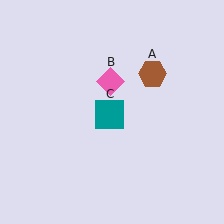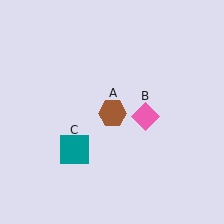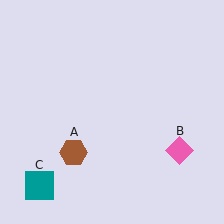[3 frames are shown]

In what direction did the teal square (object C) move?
The teal square (object C) moved down and to the left.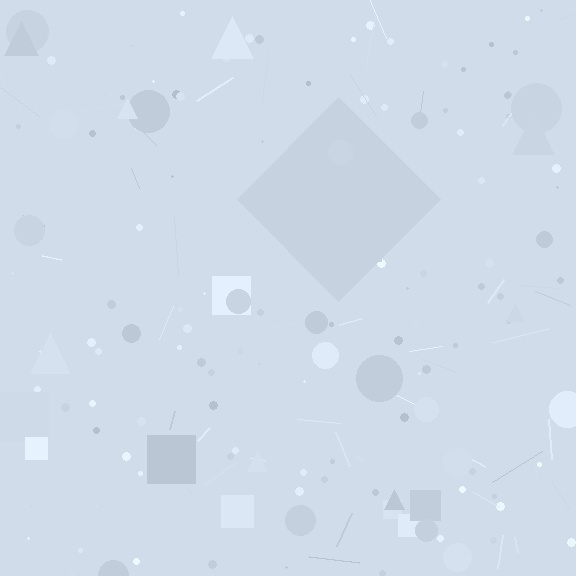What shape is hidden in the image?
A diamond is hidden in the image.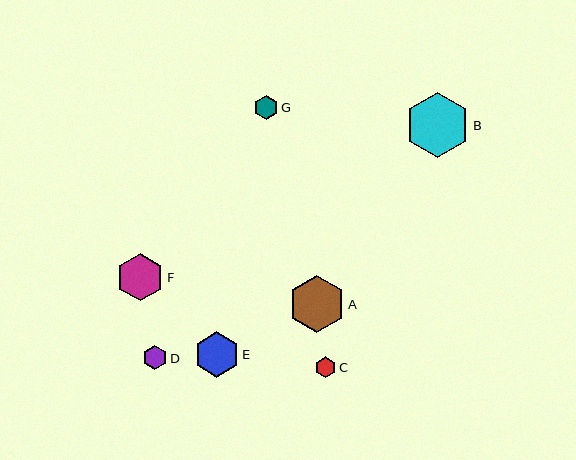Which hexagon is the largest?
Hexagon B is the largest with a size of approximately 65 pixels.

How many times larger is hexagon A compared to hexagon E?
Hexagon A is approximately 1.3 times the size of hexagon E.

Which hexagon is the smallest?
Hexagon C is the smallest with a size of approximately 21 pixels.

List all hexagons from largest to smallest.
From largest to smallest: B, A, F, E, G, D, C.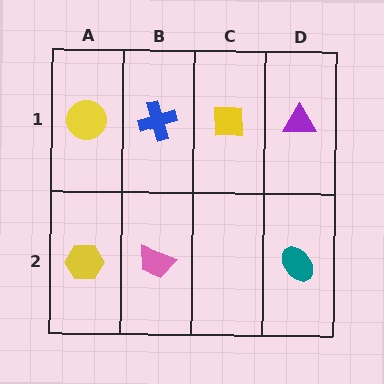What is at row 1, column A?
A yellow circle.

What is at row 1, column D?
A purple triangle.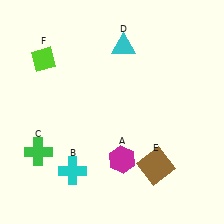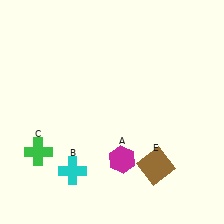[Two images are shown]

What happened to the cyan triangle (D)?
The cyan triangle (D) was removed in Image 2. It was in the top-right area of Image 1.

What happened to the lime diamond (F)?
The lime diamond (F) was removed in Image 2. It was in the top-left area of Image 1.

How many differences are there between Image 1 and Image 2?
There are 2 differences between the two images.